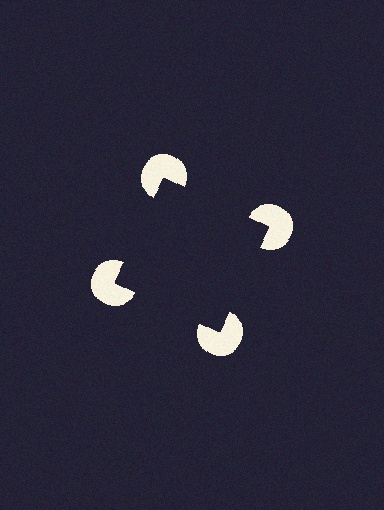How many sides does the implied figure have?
4 sides.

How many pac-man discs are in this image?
There are 4 — one at each vertex of the illusory square.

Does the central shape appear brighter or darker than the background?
It typically appears slightly darker than the background, even though no actual brightness change is drawn.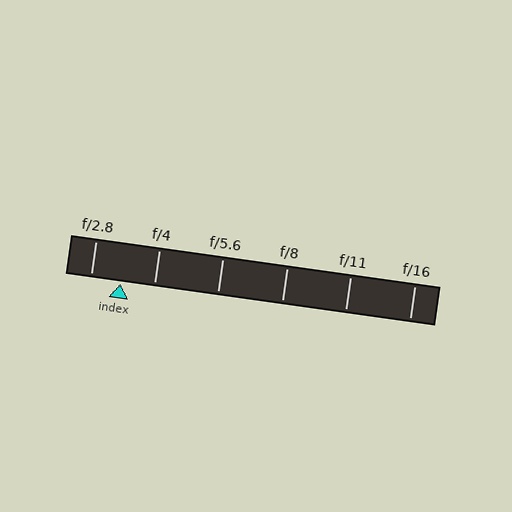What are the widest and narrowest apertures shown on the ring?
The widest aperture shown is f/2.8 and the narrowest is f/16.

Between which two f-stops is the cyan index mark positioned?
The index mark is between f/2.8 and f/4.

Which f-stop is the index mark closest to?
The index mark is closest to f/2.8.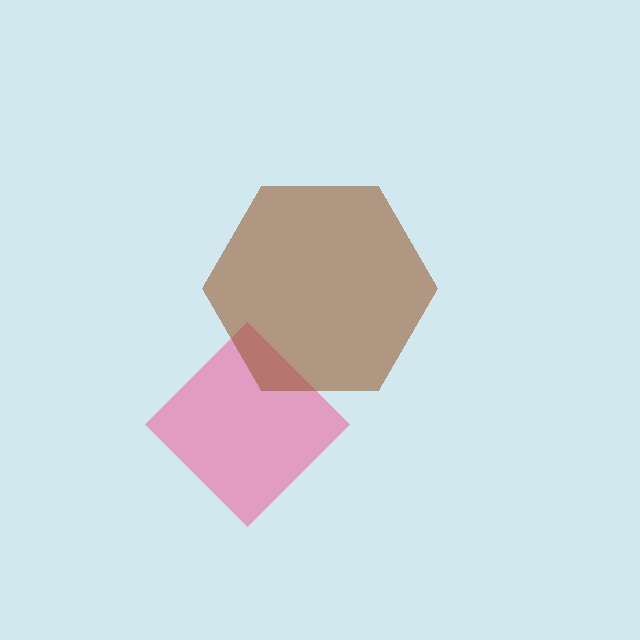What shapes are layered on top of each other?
The layered shapes are: a pink diamond, a brown hexagon.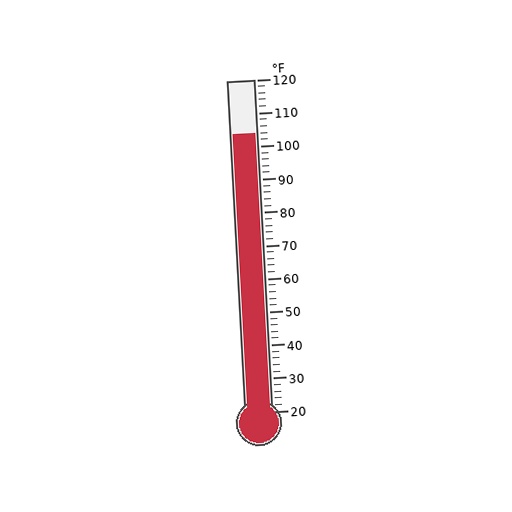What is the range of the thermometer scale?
The thermometer scale ranges from 20°F to 120°F.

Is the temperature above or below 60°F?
The temperature is above 60°F.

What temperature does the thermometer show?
The thermometer shows approximately 104°F.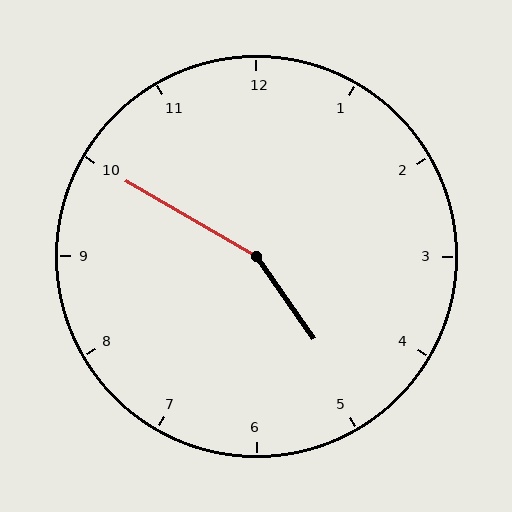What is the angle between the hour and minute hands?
Approximately 155 degrees.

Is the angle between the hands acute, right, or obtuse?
It is obtuse.